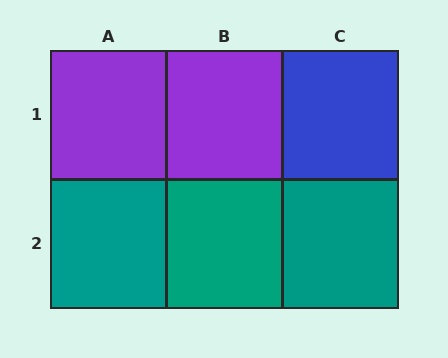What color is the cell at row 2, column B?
Teal.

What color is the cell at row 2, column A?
Teal.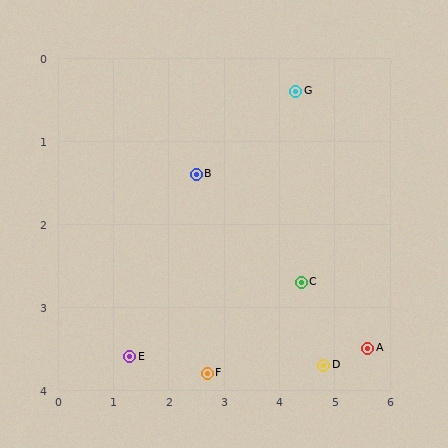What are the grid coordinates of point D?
Point D is at approximately (4.8, 3.7).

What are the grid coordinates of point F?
Point F is at approximately (2.7, 3.8).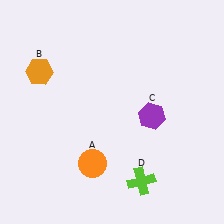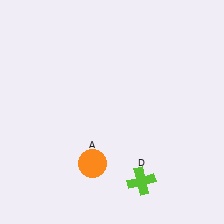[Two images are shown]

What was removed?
The orange hexagon (B), the purple hexagon (C) were removed in Image 2.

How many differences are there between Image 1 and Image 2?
There are 2 differences between the two images.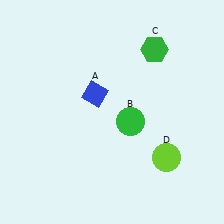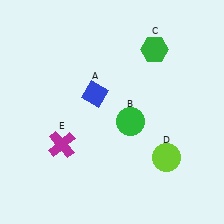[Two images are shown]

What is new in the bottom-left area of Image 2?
A magenta cross (E) was added in the bottom-left area of Image 2.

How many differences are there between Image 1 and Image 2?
There is 1 difference between the two images.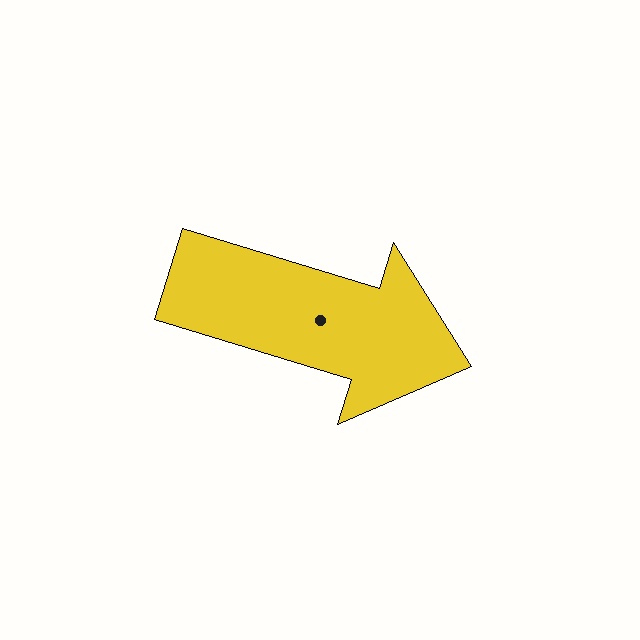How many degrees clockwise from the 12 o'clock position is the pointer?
Approximately 107 degrees.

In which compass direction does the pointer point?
East.